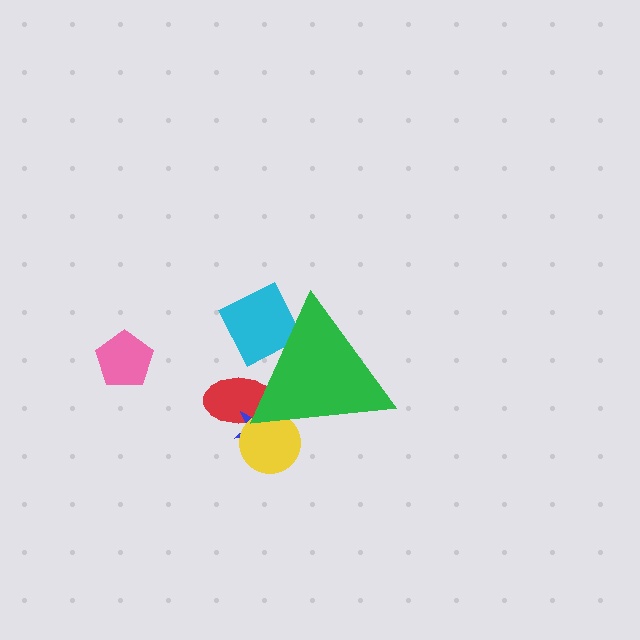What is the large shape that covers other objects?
A green triangle.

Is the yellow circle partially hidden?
Yes, the yellow circle is partially hidden behind the green triangle.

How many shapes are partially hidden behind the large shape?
4 shapes are partially hidden.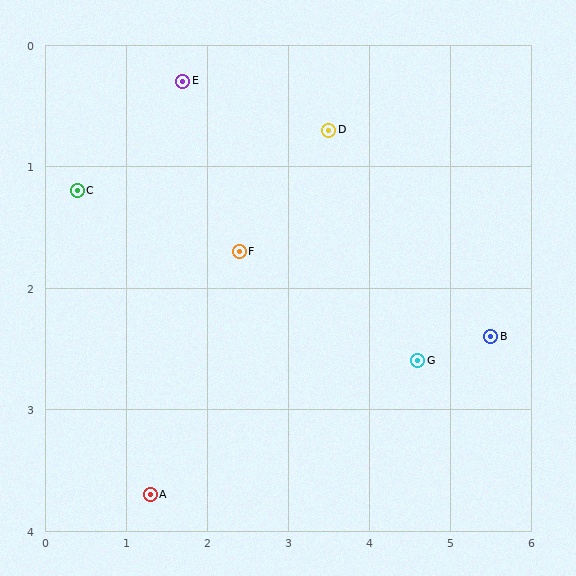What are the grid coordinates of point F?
Point F is at approximately (2.4, 1.7).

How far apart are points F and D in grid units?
Points F and D are about 1.5 grid units apart.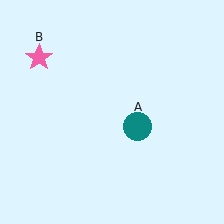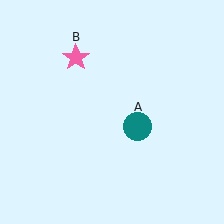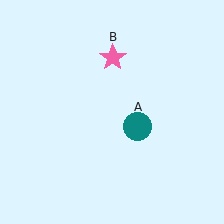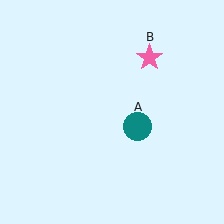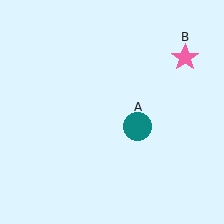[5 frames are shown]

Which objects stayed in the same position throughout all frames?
Teal circle (object A) remained stationary.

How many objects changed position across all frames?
1 object changed position: pink star (object B).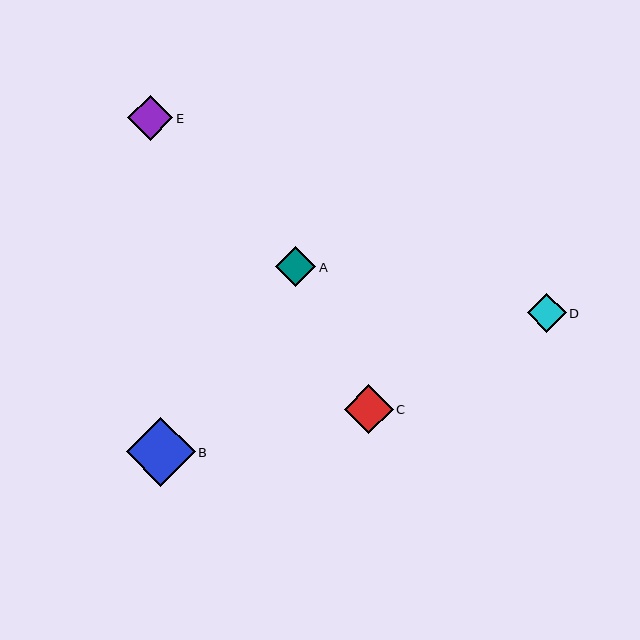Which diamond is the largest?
Diamond B is the largest with a size of approximately 69 pixels.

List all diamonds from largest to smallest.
From largest to smallest: B, C, E, A, D.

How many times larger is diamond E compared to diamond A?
Diamond E is approximately 1.1 times the size of diamond A.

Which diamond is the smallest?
Diamond D is the smallest with a size of approximately 39 pixels.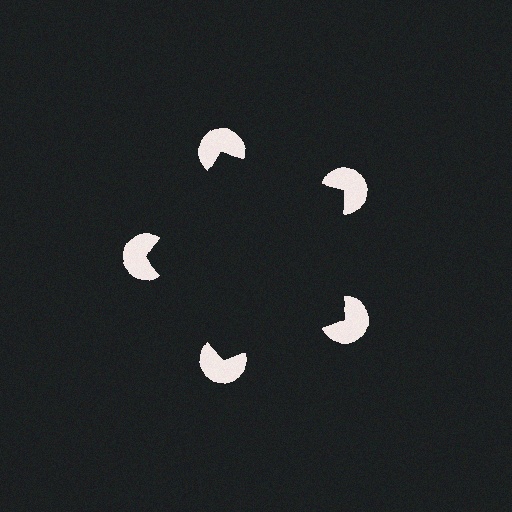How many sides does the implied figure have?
5 sides.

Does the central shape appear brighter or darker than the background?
It typically appears slightly darker than the background, even though no actual brightness change is drawn.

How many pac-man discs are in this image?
There are 5 — one at each vertex of the illusory pentagon.